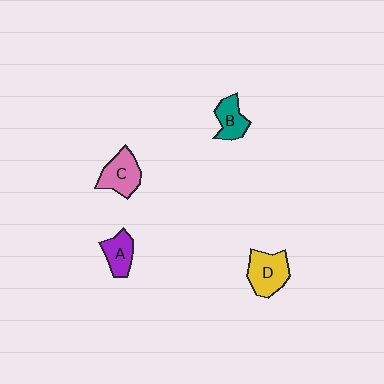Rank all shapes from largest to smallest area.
From largest to smallest: D (yellow), C (pink), B (teal), A (purple).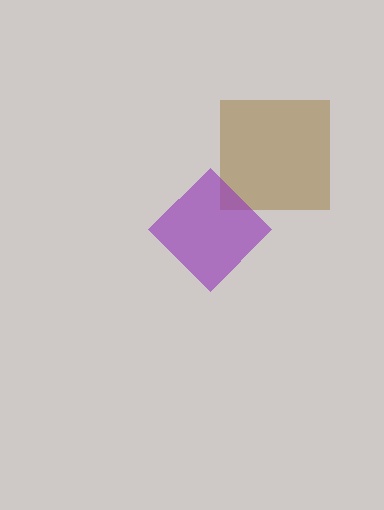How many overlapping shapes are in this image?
There are 2 overlapping shapes in the image.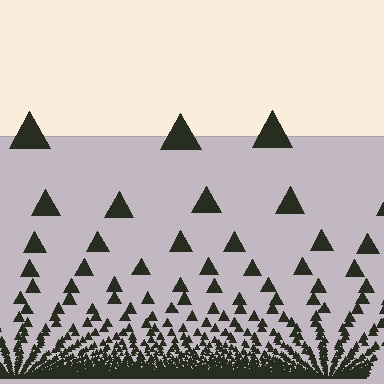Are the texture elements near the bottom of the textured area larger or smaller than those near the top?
Smaller. The gradient is inverted — elements near the bottom are smaller and denser.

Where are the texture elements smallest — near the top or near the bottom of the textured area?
Near the bottom.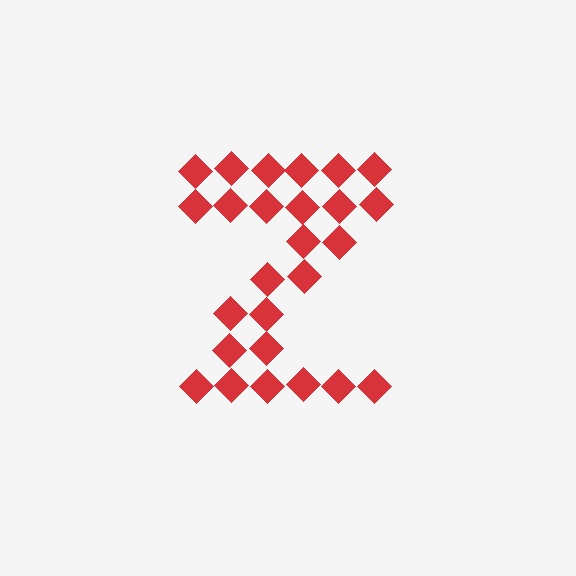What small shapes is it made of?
It is made of small diamonds.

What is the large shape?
The large shape is the letter Z.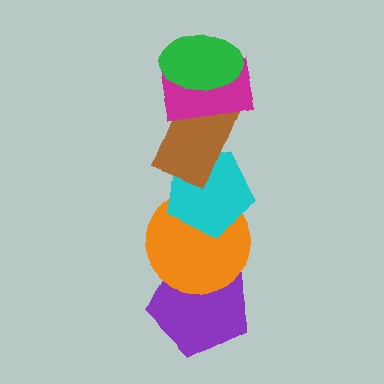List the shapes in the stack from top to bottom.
From top to bottom: the green ellipse, the magenta rectangle, the brown rectangle, the cyan pentagon, the orange circle, the purple pentagon.